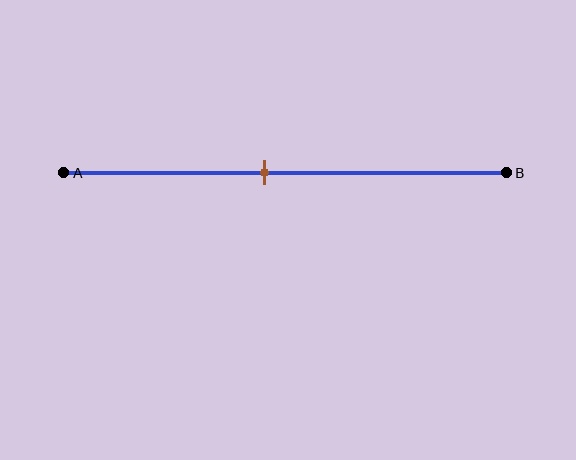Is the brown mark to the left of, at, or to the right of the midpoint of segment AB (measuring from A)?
The brown mark is to the left of the midpoint of segment AB.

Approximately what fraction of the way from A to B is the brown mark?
The brown mark is approximately 45% of the way from A to B.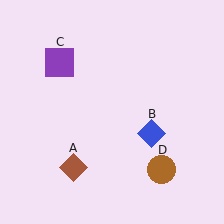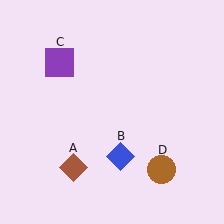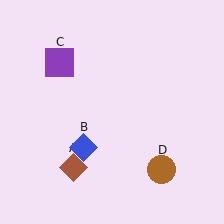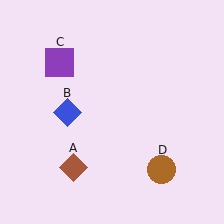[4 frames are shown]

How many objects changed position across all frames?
1 object changed position: blue diamond (object B).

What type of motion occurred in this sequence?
The blue diamond (object B) rotated clockwise around the center of the scene.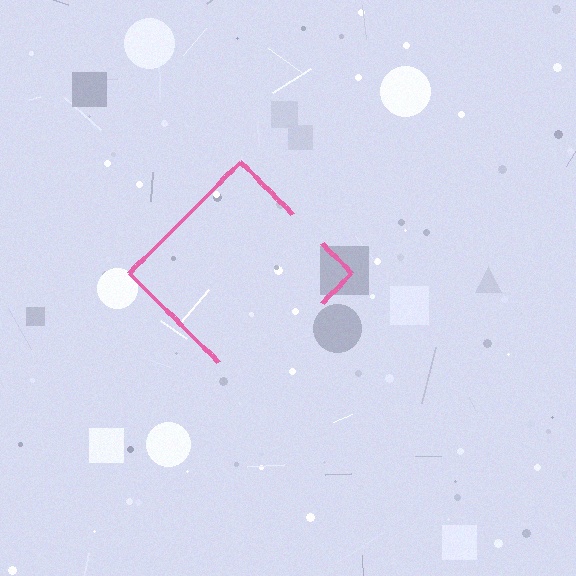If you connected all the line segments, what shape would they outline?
They would outline a diamond.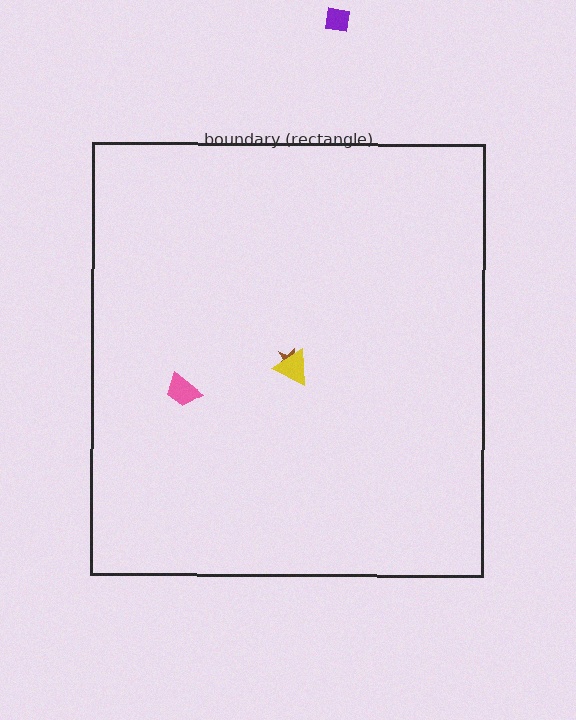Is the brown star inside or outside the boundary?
Inside.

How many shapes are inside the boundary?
3 inside, 1 outside.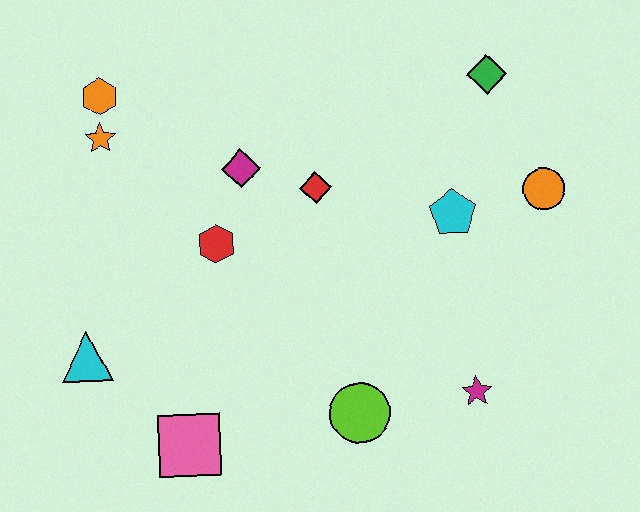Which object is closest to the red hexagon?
The magenta diamond is closest to the red hexagon.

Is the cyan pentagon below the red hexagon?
No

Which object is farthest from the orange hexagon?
The magenta star is farthest from the orange hexagon.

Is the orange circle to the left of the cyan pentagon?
No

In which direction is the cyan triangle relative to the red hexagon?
The cyan triangle is to the left of the red hexagon.